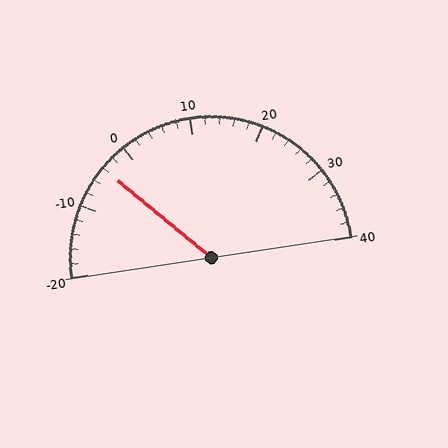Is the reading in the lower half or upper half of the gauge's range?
The reading is in the lower half of the range (-20 to 40).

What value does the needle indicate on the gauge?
The needle indicates approximately -4.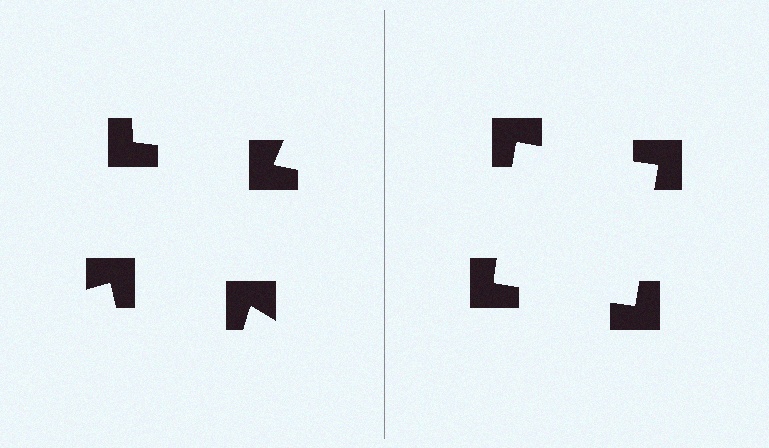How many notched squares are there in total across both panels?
8 — 4 on each side.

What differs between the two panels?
The notched squares are positioned identically on both sides; only the wedge orientations differ. On the right they align to a square; on the left they are misaligned.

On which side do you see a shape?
An illusory square appears on the right side. On the left side the wedge cuts are rotated, so no coherent shape forms.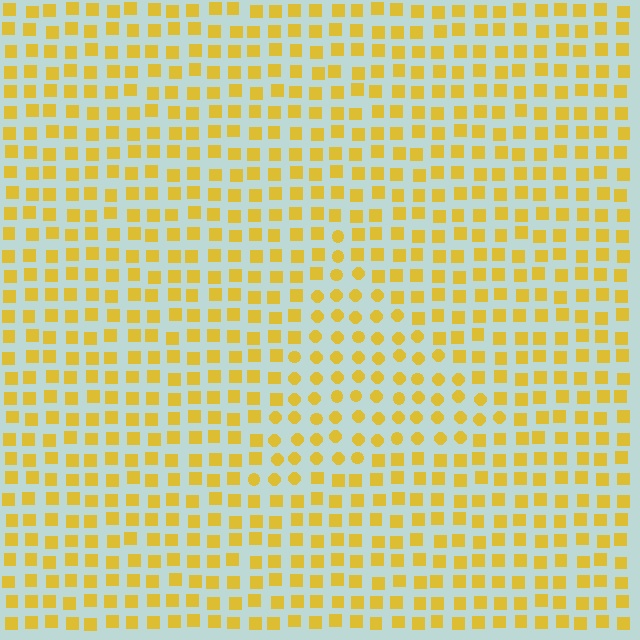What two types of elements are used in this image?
The image uses circles inside the triangle region and squares outside it.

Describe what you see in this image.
The image is filled with small yellow elements arranged in a uniform grid. A triangle-shaped region contains circles, while the surrounding area contains squares. The boundary is defined purely by the change in element shape.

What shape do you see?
I see a triangle.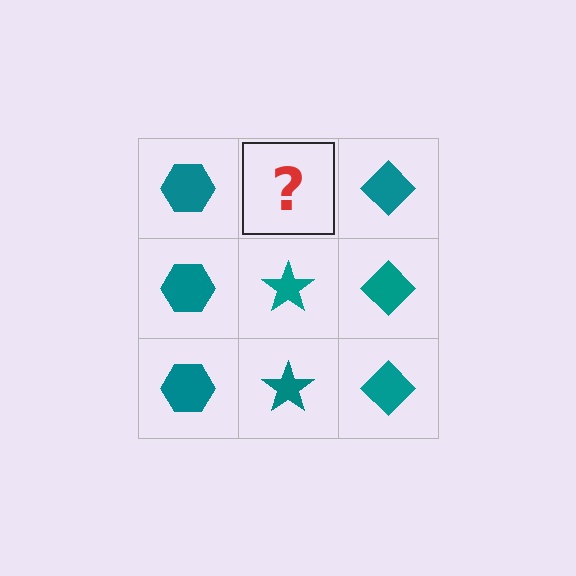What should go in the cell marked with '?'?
The missing cell should contain a teal star.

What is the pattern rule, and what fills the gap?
The rule is that each column has a consistent shape. The gap should be filled with a teal star.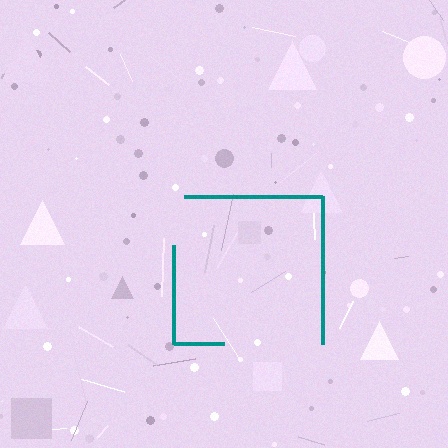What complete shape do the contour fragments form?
The contour fragments form a square.